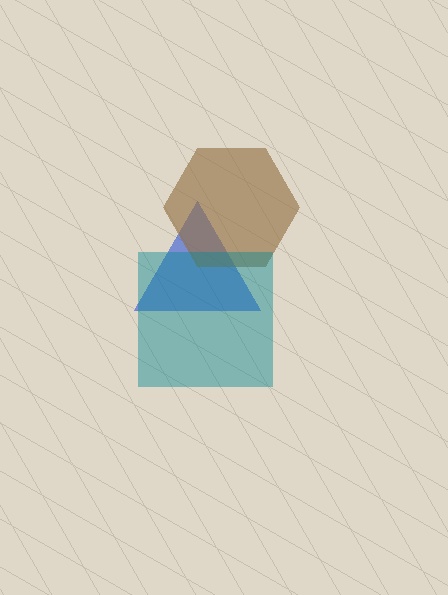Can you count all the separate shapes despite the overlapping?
Yes, there are 3 separate shapes.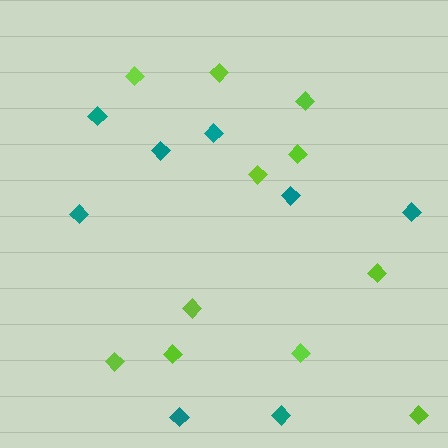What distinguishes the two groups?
There are 2 groups: one group of lime diamonds (11) and one group of teal diamonds (8).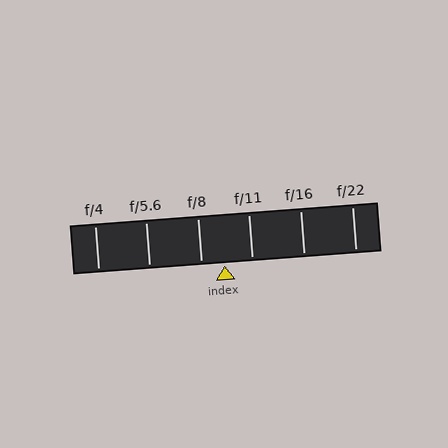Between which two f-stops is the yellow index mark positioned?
The index mark is between f/8 and f/11.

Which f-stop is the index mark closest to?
The index mark is closest to f/8.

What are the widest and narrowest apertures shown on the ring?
The widest aperture shown is f/4 and the narrowest is f/22.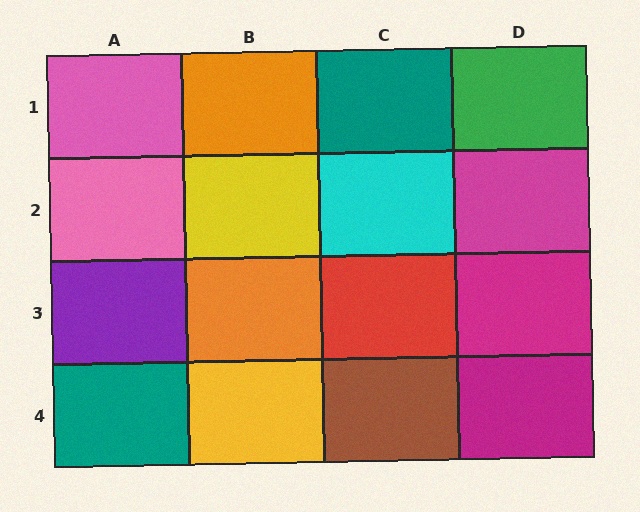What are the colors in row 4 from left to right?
Teal, yellow, brown, magenta.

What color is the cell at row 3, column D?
Magenta.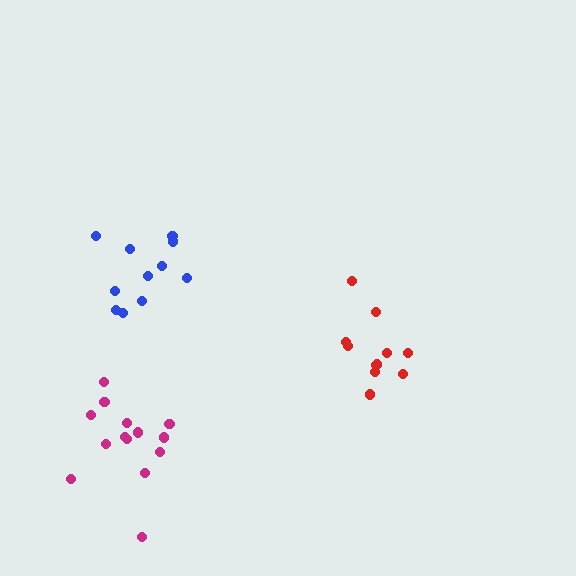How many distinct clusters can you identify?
There are 3 distinct clusters.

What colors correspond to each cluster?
The clusters are colored: blue, red, magenta.